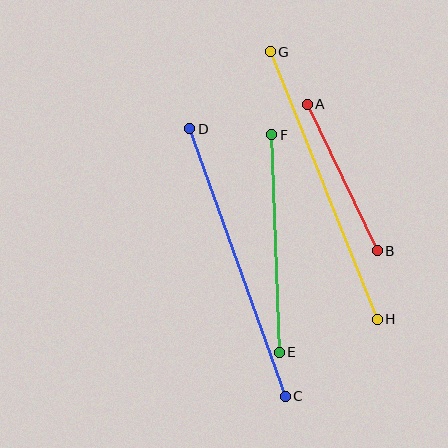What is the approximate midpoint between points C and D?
The midpoint is at approximately (238, 262) pixels.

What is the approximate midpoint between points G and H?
The midpoint is at approximately (324, 186) pixels.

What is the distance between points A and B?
The distance is approximately 163 pixels.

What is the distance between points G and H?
The distance is approximately 288 pixels.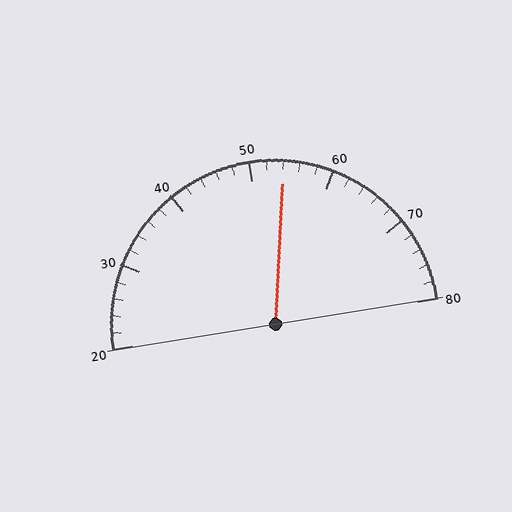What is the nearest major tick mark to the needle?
The nearest major tick mark is 50.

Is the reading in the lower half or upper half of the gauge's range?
The reading is in the upper half of the range (20 to 80).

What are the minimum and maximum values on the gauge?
The gauge ranges from 20 to 80.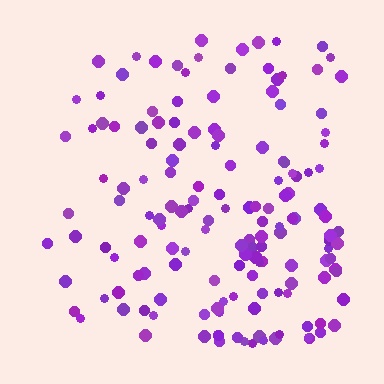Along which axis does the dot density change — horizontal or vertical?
Horizontal.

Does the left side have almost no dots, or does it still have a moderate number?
Still a moderate number, just noticeably fewer than the right.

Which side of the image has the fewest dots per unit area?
The left.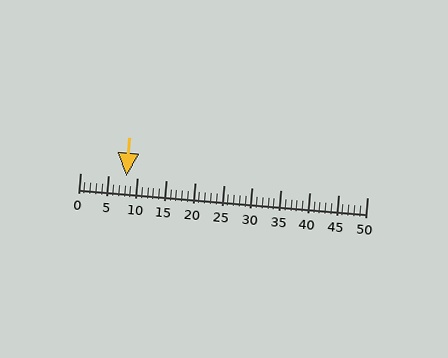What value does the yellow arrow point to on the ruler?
The yellow arrow points to approximately 8.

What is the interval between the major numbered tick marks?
The major tick marks are spaced 5 units apart.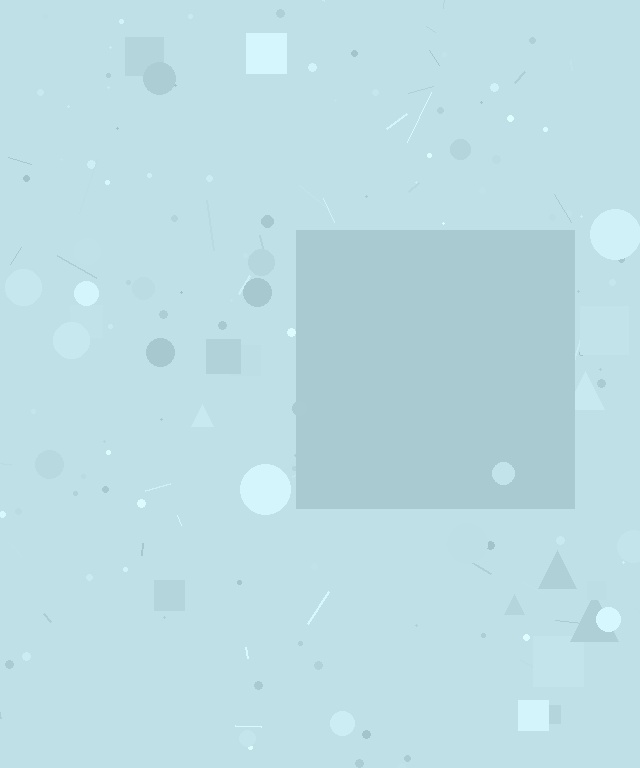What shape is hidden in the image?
A square is hidden in the image.